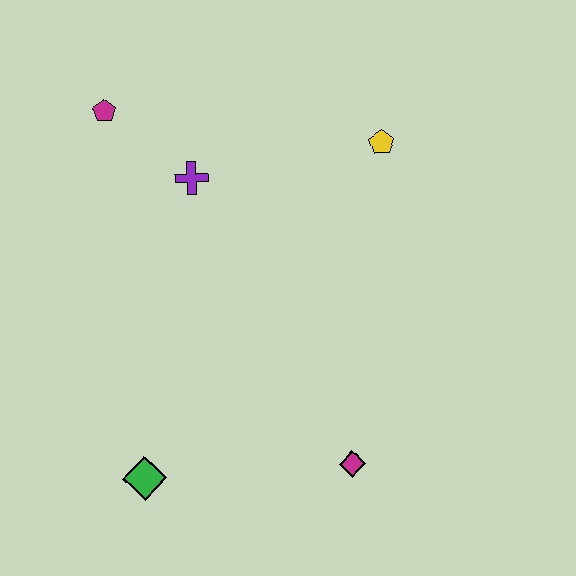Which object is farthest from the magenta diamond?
The magenta pentagon is farthest from the magenta diamond.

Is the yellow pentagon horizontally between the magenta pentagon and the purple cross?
No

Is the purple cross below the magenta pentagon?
Yes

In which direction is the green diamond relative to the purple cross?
The green diamond is below the purple cross.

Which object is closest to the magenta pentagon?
The purple cross is closest to the magenta pentagon.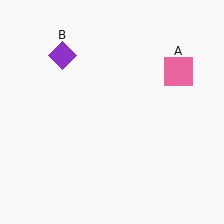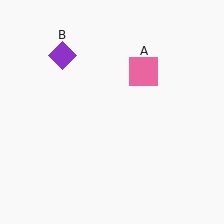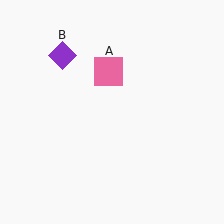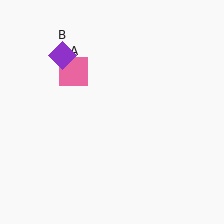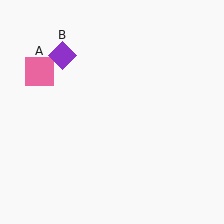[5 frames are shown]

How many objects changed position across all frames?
1 object changed position: pink square (object A).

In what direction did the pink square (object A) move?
The pink square (object A) moved left.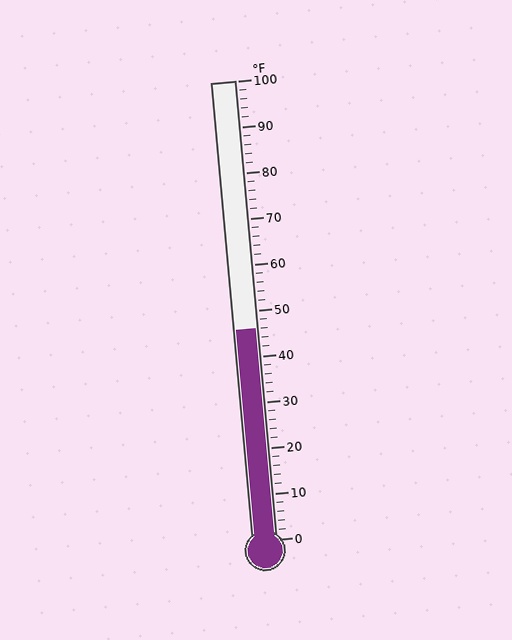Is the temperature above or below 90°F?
The temperature is below 90°F.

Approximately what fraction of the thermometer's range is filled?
The thermometer is filled to approximately 45% of its range.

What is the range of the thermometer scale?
The thermometer scale ranges from 0°F to 100°F.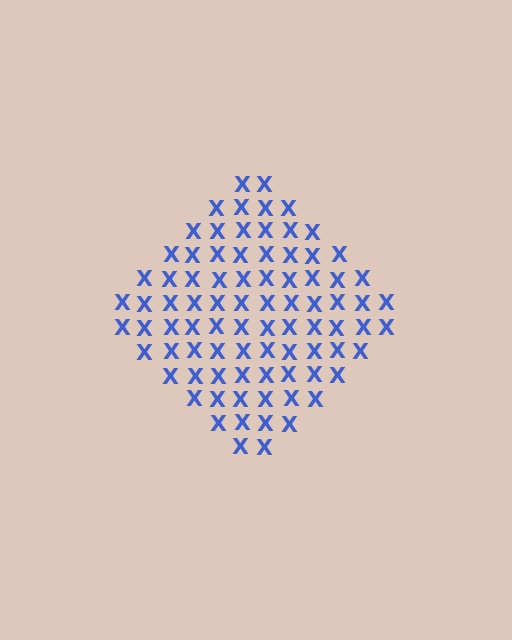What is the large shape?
The large shape is a diamond.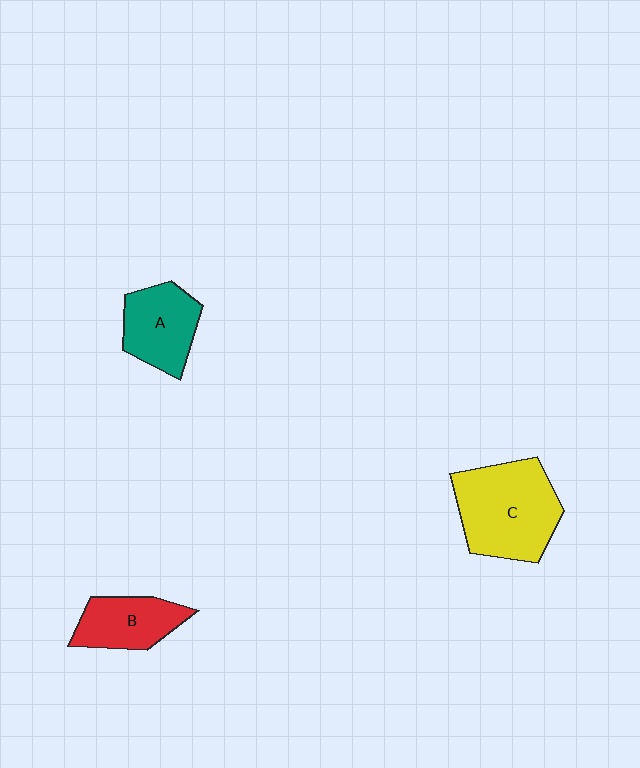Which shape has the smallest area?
Shape B (red).